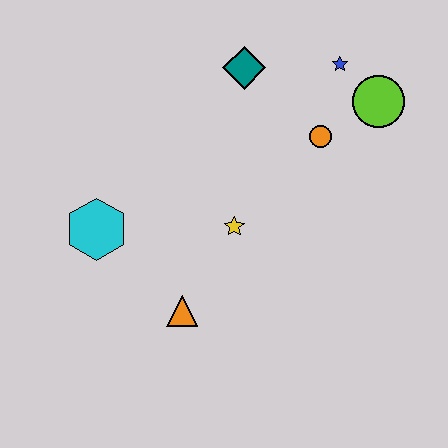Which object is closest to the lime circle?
The blue star is closest to the lime circle.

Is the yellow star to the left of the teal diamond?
Yes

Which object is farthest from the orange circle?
The cyan hexagon is farthest from the orange circle.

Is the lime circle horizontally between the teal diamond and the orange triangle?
No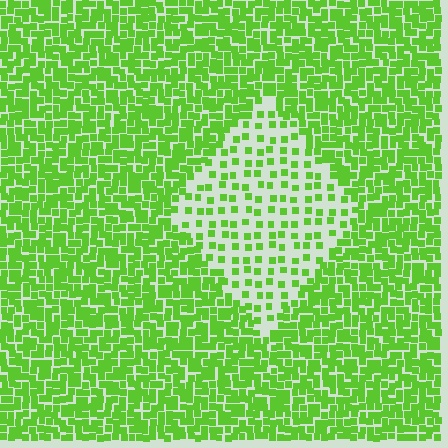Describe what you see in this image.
The image contains small lime elements arranged at two different densities. A diamond-shaped region is visible where the elements are less densely packed than the surrounding area.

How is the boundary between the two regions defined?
The boundary is defined by a change in element density (approximately 2.6x ratio). All elements are the same color, size, and shape.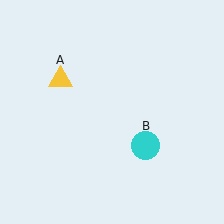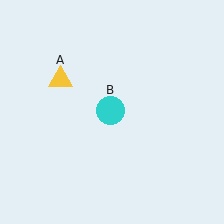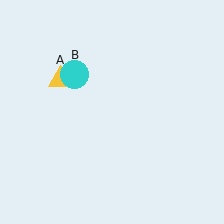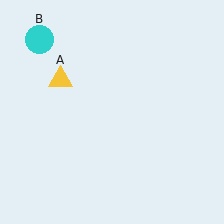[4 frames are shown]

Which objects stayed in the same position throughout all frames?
Yellow triangle (object A) remained stationary.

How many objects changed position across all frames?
1 object changed position: cyan circle (object B).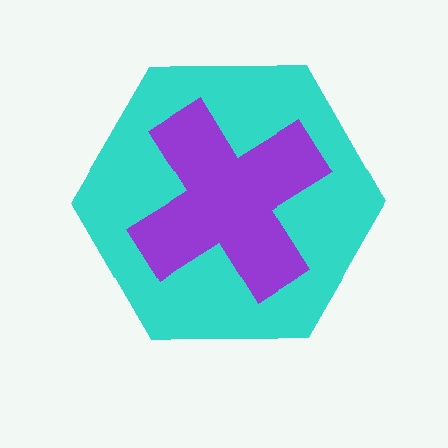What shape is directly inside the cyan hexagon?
The purple cross.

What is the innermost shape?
The purple cross.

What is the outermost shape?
The cyan hexagon.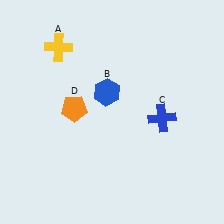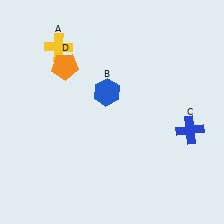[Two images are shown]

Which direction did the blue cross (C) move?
The blue cross (C) moved right.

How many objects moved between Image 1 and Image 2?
2 objects moved between the two images.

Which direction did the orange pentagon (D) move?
The orange pentagon (D) moved up.